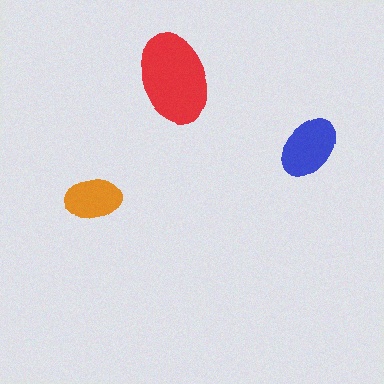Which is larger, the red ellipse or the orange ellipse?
The red one.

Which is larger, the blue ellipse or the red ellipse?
The red one.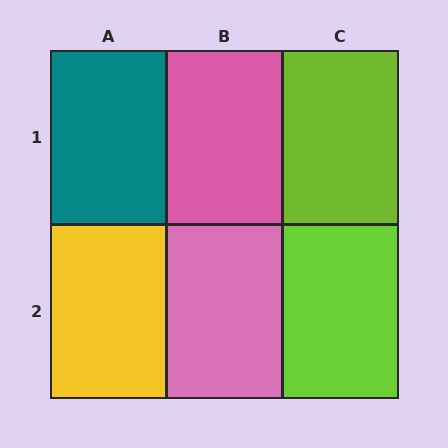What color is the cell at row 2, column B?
Pink.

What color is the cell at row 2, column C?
Lime.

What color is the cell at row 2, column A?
Yellow.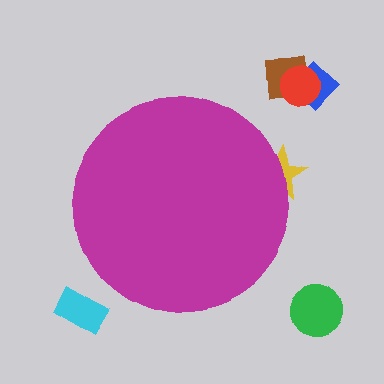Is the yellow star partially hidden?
Yes, the yellow star is partially hidden behind the magenta circle.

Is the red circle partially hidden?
No, the red circle is fully visible.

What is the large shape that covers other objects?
A magenta circle.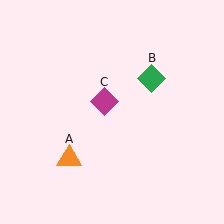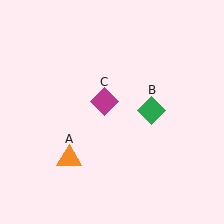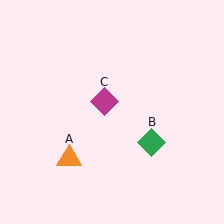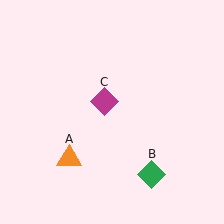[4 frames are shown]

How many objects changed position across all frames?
1 object changed position: green diamond (object B).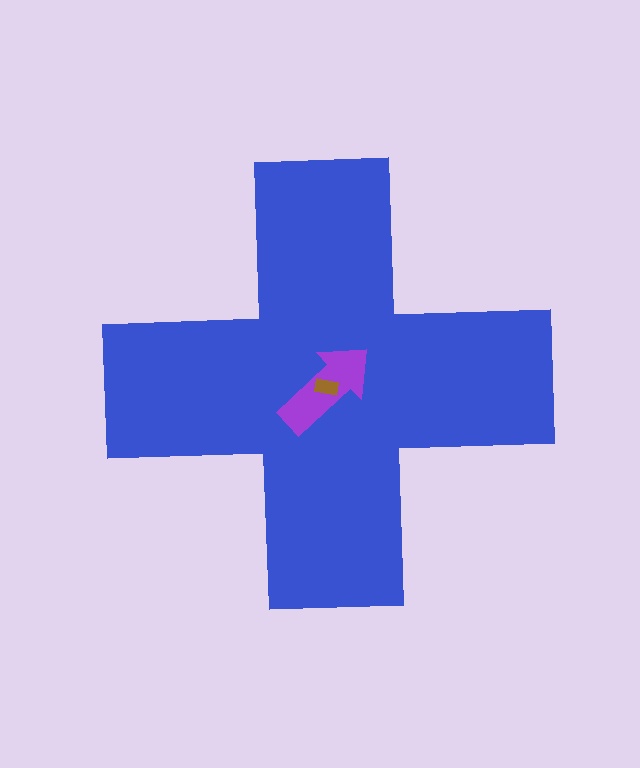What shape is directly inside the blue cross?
The purple arrow.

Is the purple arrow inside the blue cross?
Yes.